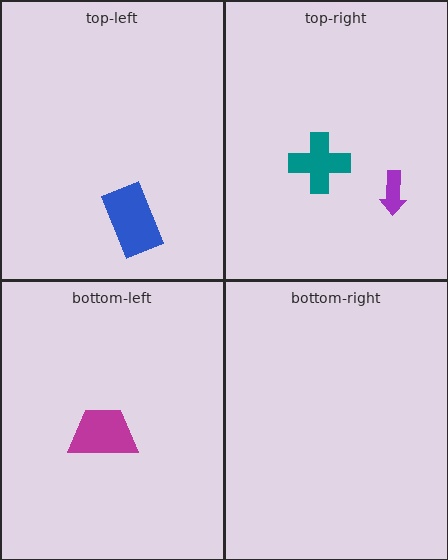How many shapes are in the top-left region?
1.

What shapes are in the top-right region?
The teal cross, the purple arrow.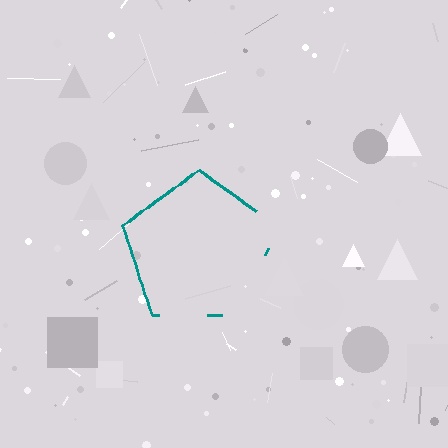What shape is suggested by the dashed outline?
The dashed outline suggests a pentagon.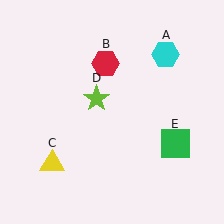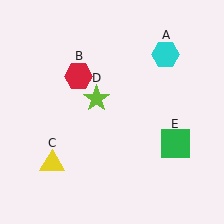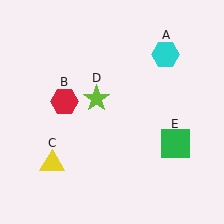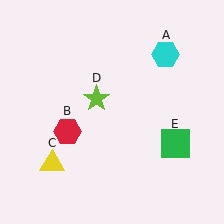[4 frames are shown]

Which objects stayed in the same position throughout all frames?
Cyan hexagon (object A) and yellow triangle (object C) and lime star (object D) and green square (object E) remained stationary.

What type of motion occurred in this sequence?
The red hexagon (object B) rotated counterclockwise around the center of the scene.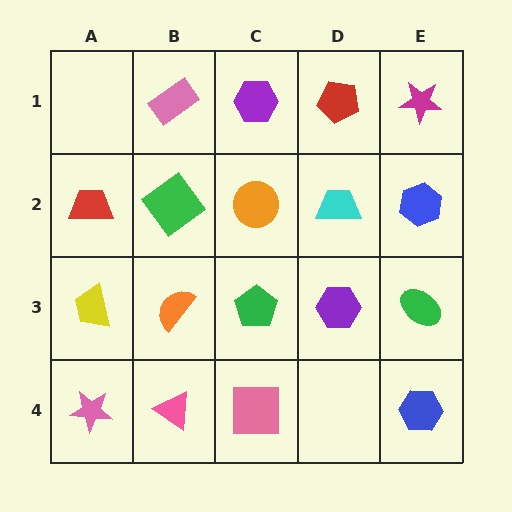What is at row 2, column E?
A blue hexagon.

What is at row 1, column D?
A red pentagon.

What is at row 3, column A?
A yellow trapezoid.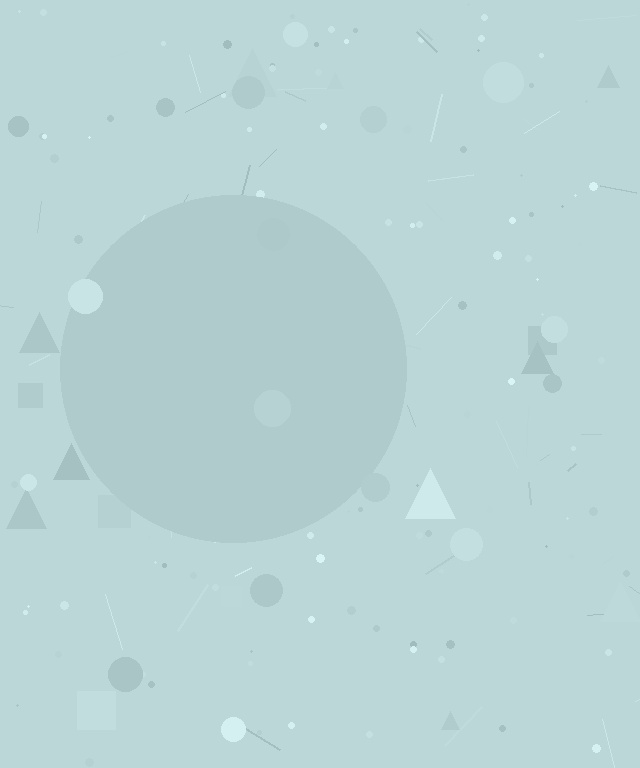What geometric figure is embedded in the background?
A circle is embedded in the background.